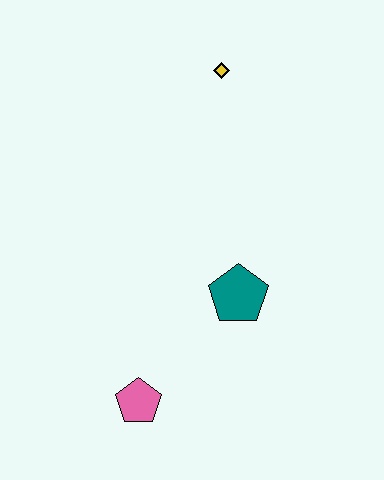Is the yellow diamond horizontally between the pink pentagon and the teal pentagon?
Yes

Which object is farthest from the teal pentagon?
The yellow diamond is farthest from the teal pentagon.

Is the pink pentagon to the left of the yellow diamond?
Yes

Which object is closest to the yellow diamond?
The teal pentagon is closest to the yellow diamond.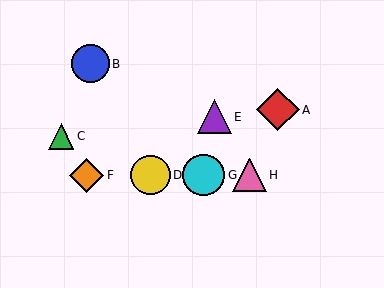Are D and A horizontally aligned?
No, D is at y≈175 and A is at y≈110.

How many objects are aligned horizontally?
4 objects (D, F, G, H) are aligned horizontally.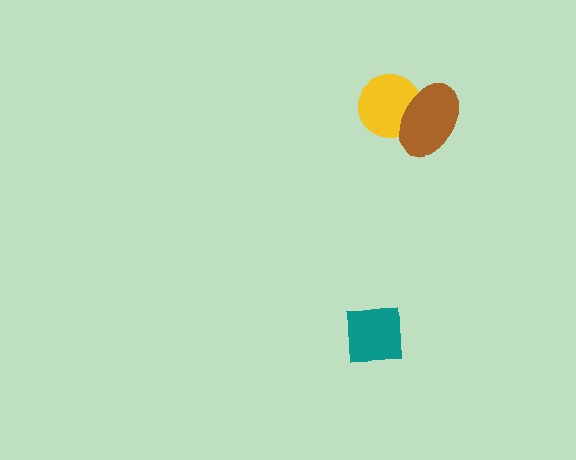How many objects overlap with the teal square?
0 objects overlap with the teal square.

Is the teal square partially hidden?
No, no other shape covers it.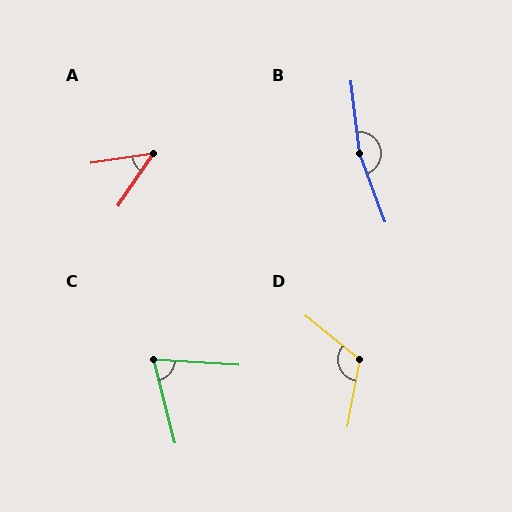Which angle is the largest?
B, at approximately 166 degrees.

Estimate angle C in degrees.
Approximately 72 degrees.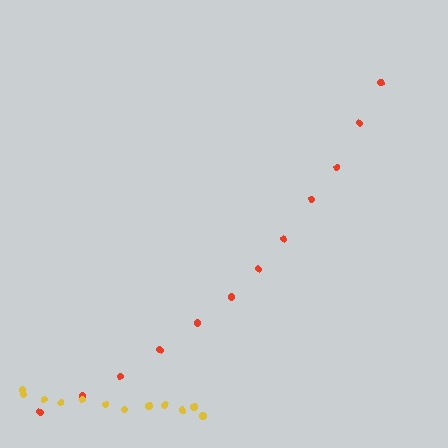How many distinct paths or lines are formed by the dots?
There are 2 distinct paths.